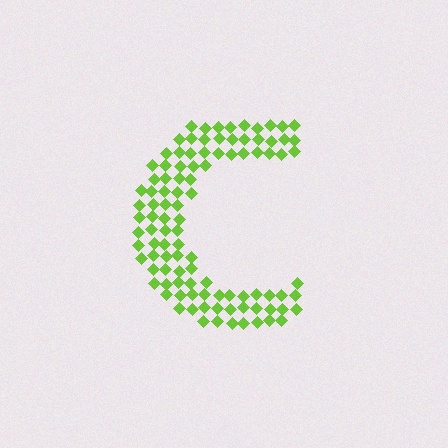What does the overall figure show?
The overall figure shows the letter C.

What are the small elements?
The small elements are diamonds.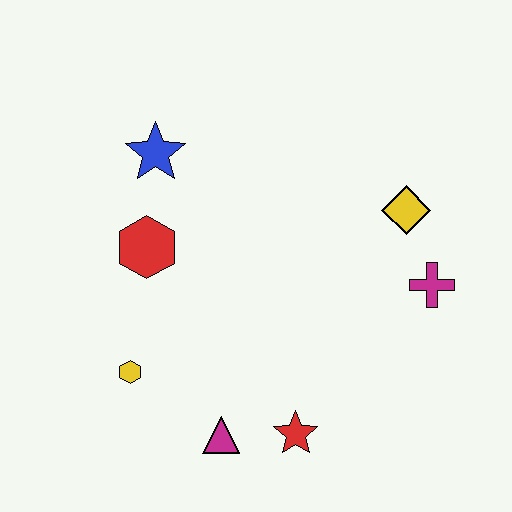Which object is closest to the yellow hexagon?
The magenta triangle is closest to the yellow hexagon.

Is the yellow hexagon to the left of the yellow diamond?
Yes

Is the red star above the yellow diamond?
No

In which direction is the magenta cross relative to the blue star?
The magenta cross is to the right of the blue star.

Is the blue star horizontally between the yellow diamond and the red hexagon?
Yes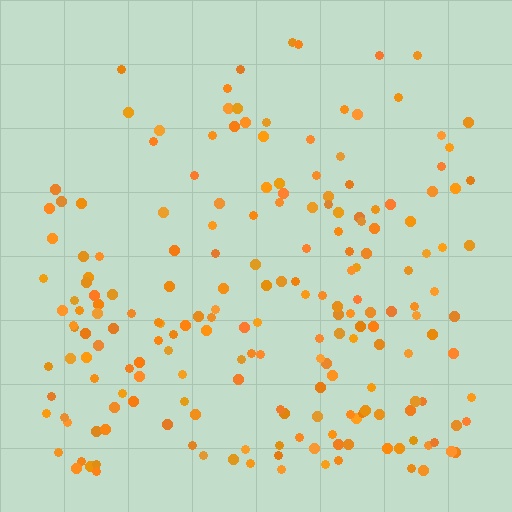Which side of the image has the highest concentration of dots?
The bottom.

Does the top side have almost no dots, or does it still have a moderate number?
Still a moderate number, just noticeably fewer than the bottom.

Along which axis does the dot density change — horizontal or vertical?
Vertical.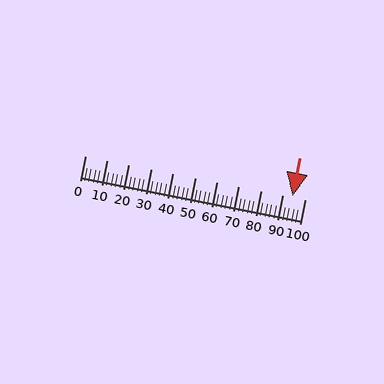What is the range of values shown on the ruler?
The ruler shows values from 0 to 100.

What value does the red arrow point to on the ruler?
The red arrow points to approximately 94.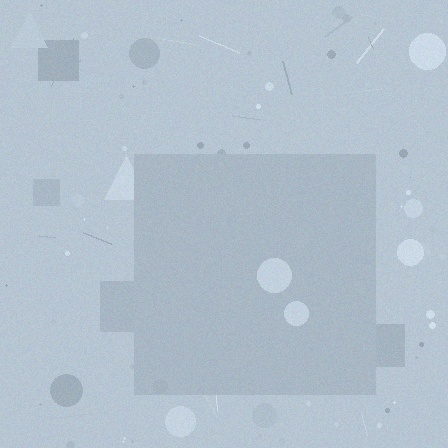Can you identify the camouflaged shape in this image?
The camouflaged shape is a square.